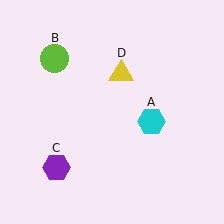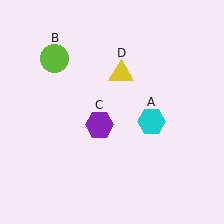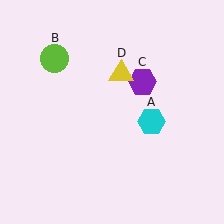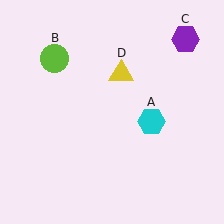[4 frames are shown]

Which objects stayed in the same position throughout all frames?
Cyan hexagon (object A) and lime circle (object B) and yellow triangle (object D) remained stationary.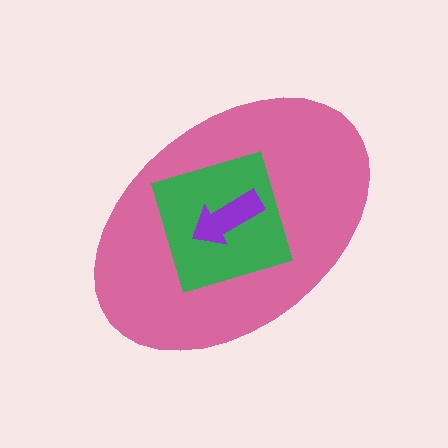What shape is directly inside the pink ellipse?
The green square.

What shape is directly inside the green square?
The purple arrow.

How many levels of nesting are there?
3.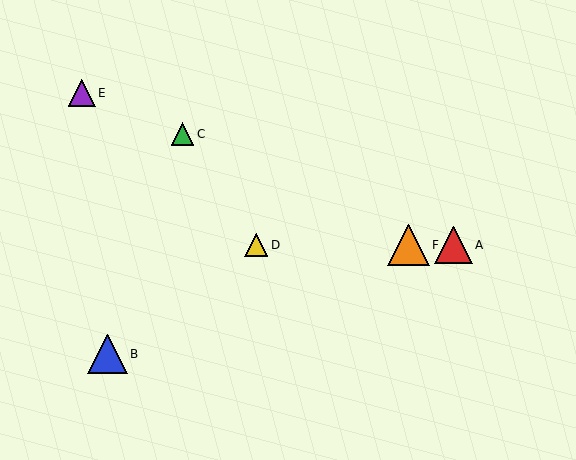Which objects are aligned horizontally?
Objects A, D, F are aligned horizontally.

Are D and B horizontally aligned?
No, D is at y≈245 and B is at y≈354.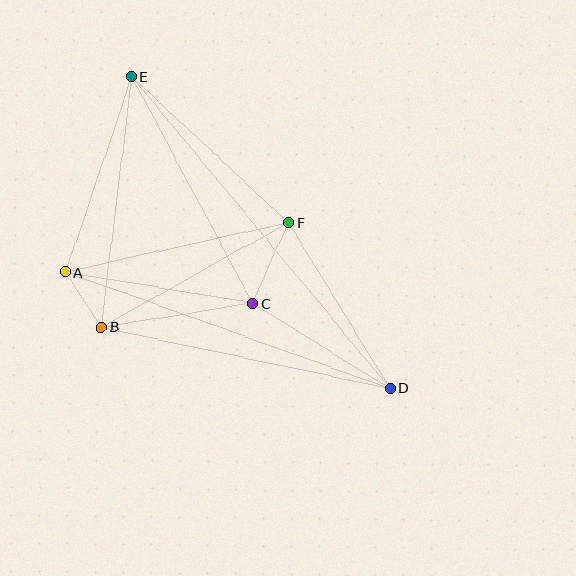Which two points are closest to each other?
Points A and B are closest to each other.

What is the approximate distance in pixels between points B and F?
The distance between B and F is approximately 215 pixels.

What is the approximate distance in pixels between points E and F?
The distance between E and F is approximately 214 pixels.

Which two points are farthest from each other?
Points D and E are farthest from each other.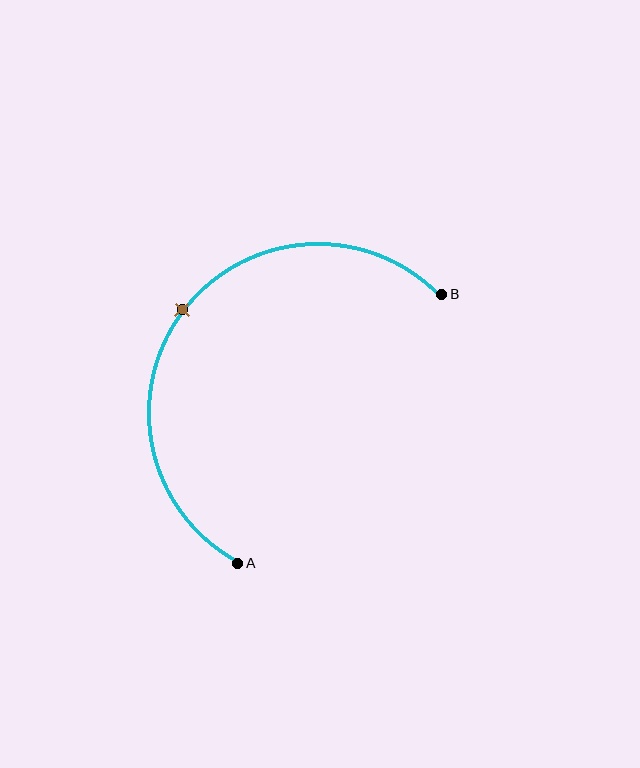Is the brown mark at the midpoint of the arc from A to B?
Yes. The brown mark lies on the arc at equal arc-length from both A and B — it is the arc midpoint.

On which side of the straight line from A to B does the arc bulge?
The arc bulges above and to the left of the straight line connecting A and B.